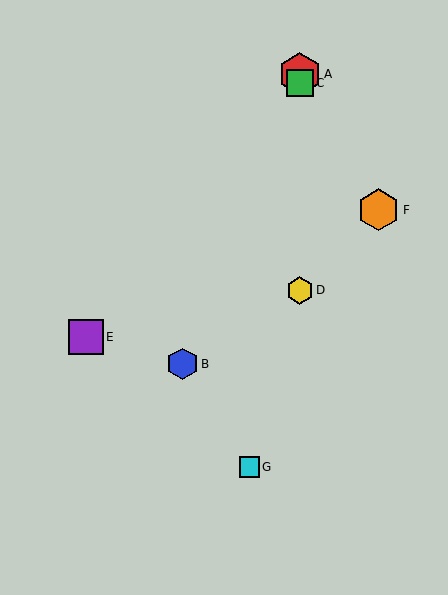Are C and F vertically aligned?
No, C is at x≈300 and F is at x≈379.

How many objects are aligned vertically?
3 objects (A, C, D) are aligned vertically.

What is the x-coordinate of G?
Object G is at x≈249.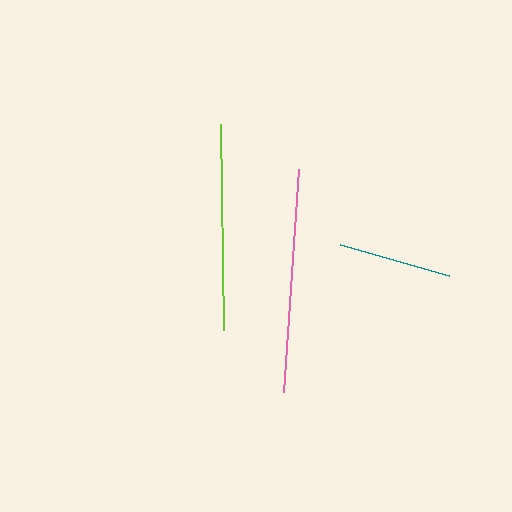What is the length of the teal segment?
The teal segment is approximately 113 pixels long.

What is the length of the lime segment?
The lime segment is approximately 205 pixels long.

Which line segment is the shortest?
The teal line is the shortest at approximately 113 pixels.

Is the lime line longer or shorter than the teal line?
The lime line is longer than the teal line.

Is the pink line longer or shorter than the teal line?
The pink line is longer than the teal line.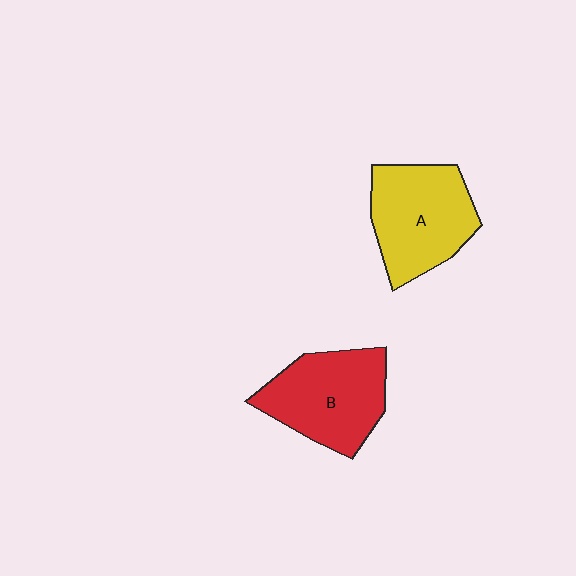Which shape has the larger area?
Shape A (yellow).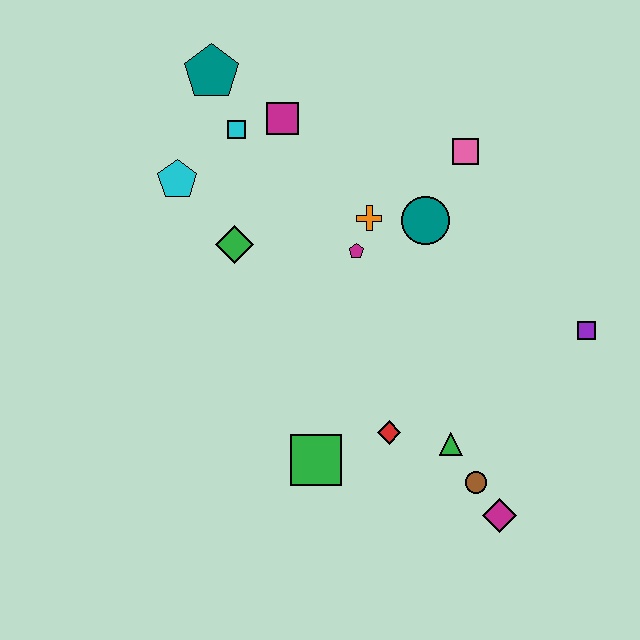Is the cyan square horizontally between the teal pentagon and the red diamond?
Yes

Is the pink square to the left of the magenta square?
No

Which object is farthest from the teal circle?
The magenta diamond is farthest from the teal circle.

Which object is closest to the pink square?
The teal circle is closest to the pink square.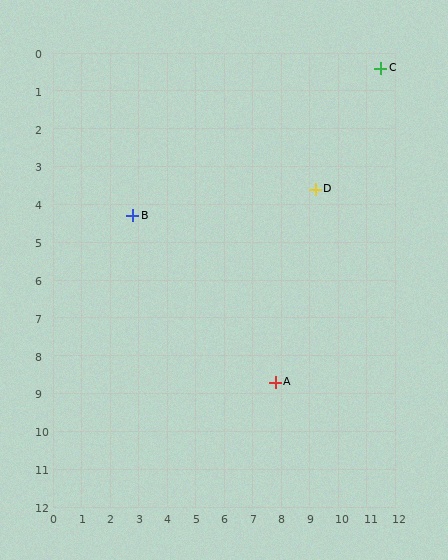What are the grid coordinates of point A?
Point A is at approximately (7.8, 8.7).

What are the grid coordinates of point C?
Point C is at approximately (11.5, 0.4).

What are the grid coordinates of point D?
Point D is at approximately (9.2, 3.6).